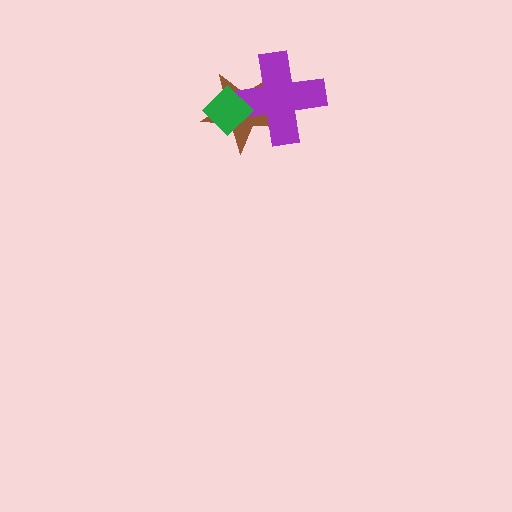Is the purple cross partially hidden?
Yes, it is partially covered by another shape.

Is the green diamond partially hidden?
No, no other shape covers it.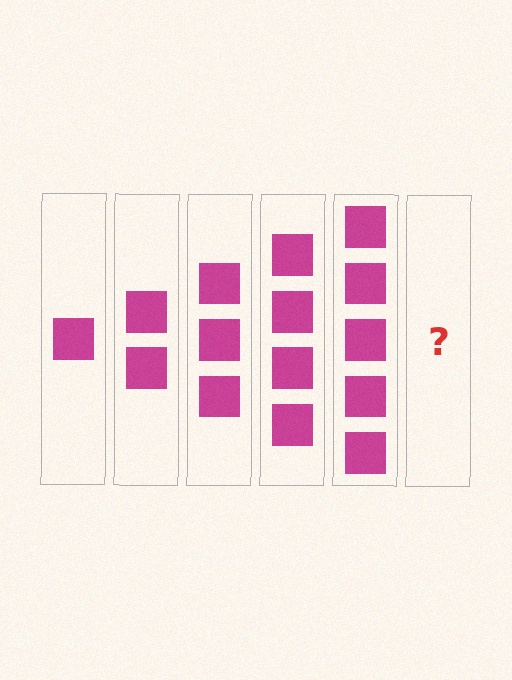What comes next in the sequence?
The next element should be 6 squares.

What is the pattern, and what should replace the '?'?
The pattern is that each step adds one more square. The '?' should be 6 squares.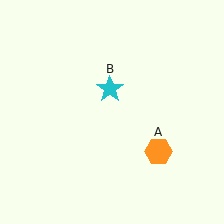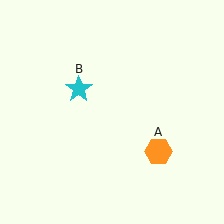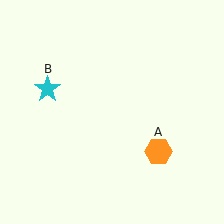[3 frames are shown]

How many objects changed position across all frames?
1 object changed position: cyan star (object B).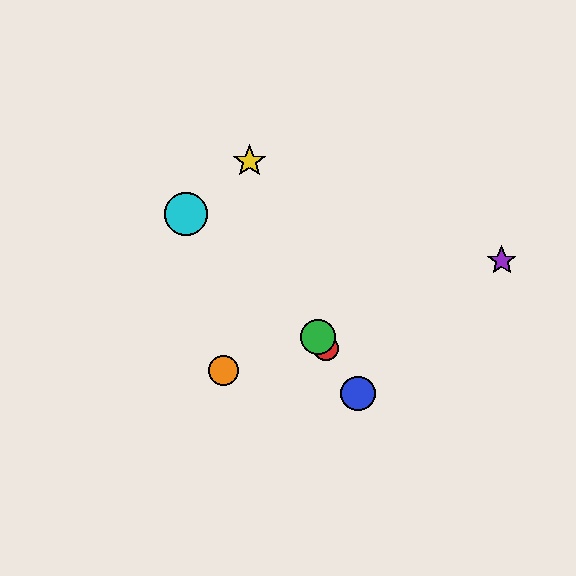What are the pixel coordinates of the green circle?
The green circle is at (318, 337).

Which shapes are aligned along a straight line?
The red circle, the blue circle, the green circle are aligned along a straight line.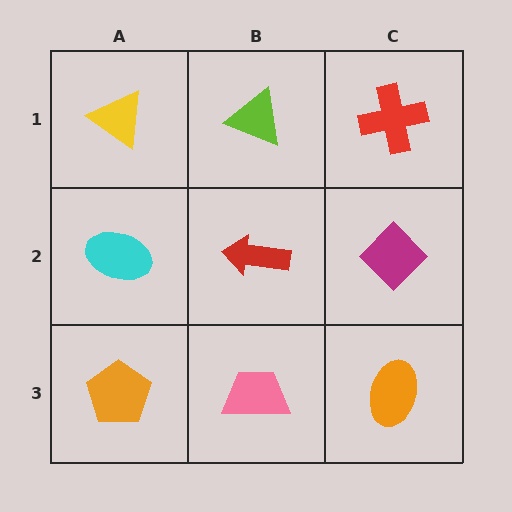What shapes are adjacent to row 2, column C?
A red cross (row 1, column C), an orange ellipse (row 3, column C), a red arrow (row 2, column B).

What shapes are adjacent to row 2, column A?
A yellow triangle (row 1, column A), an orange pentagon (row 3, column A), a red arrow (row 2, column B).